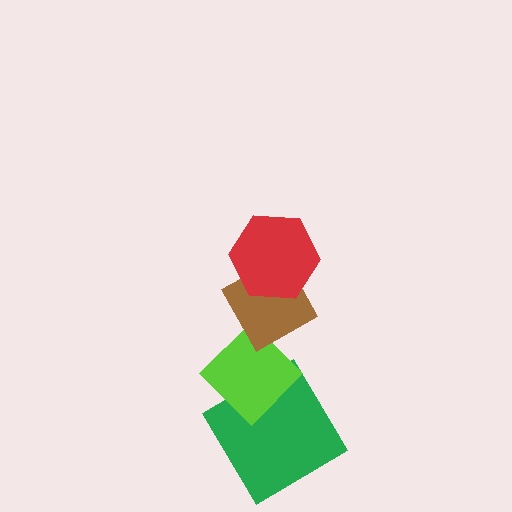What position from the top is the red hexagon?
The red hexagon is 1st from the top.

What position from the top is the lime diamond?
The lime diamond is 3rd from the top.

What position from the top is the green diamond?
The green diamond is 4th from the top.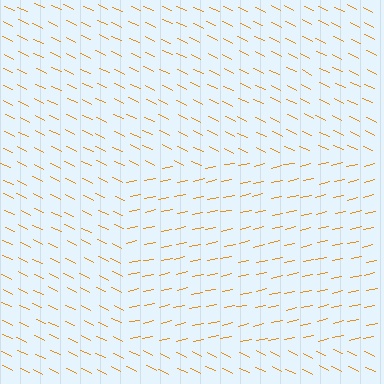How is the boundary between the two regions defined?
The boundary is defined purely by a change in line orientation (approximately 38 degrees difference). All lines are the same color and thickness.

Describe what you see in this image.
The image is filled with small orange line segments. A rectangle region in the image has lines oriented differently from the surrounding lines, creating a visible texture boundary.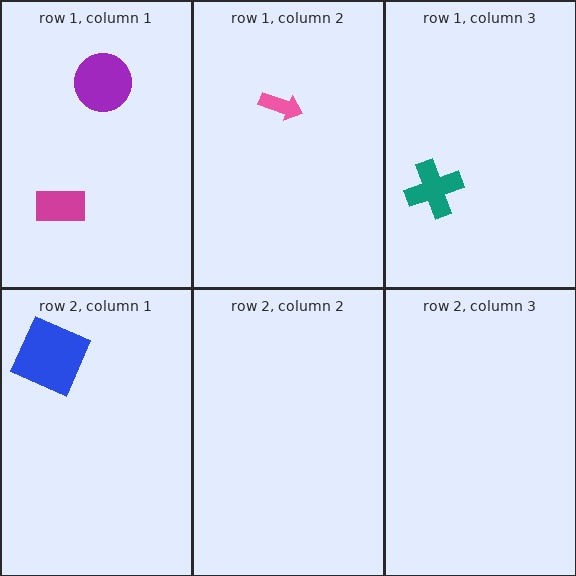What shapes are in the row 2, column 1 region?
The blue square.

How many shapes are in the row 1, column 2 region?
1.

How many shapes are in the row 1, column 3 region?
1.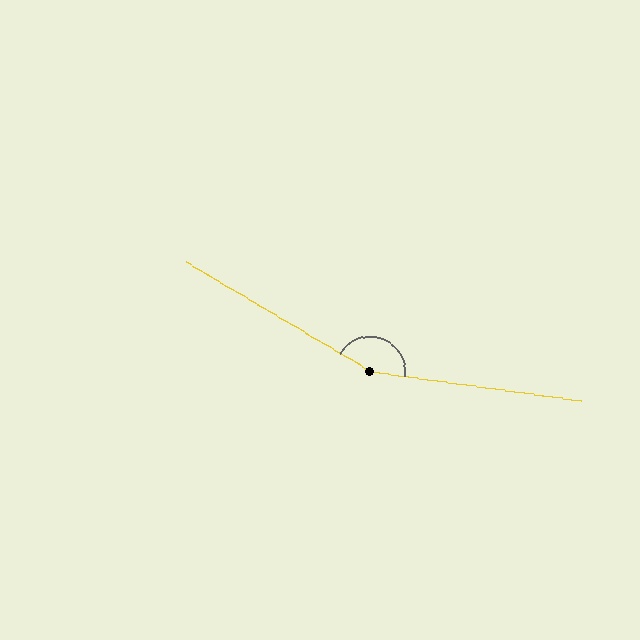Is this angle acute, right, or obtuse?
It is obtuse.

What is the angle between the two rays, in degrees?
Approximately 158 degrees.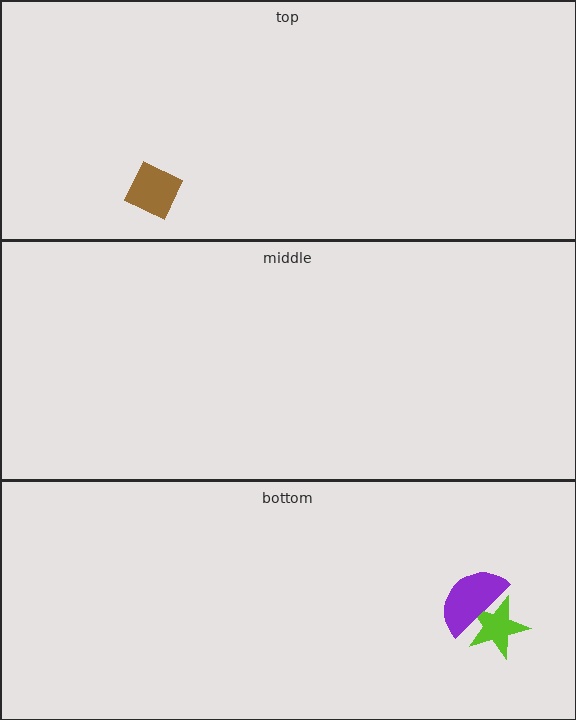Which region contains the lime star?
The bottom region.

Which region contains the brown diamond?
The top region.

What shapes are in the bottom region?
The lime star, the purple semicircle.